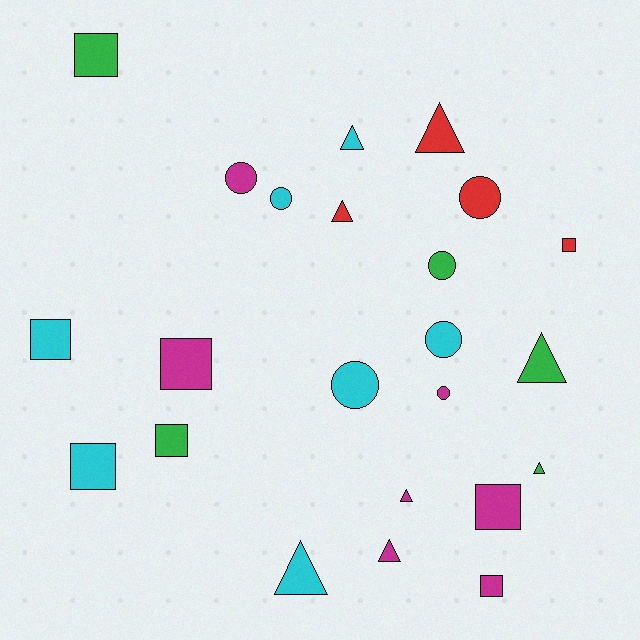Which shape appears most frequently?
Triangle, with 8 objects.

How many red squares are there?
There is 1 red square.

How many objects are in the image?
There are 23 objects.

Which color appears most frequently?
Magenta, with 7 objects.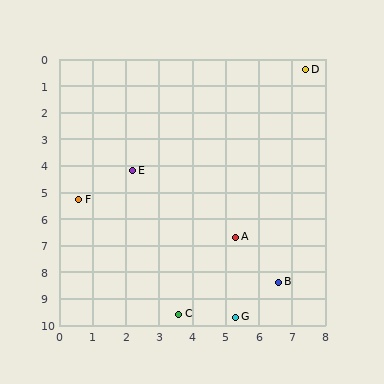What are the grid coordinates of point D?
Point D is at approximately (7.4, 0.4).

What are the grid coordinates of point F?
Point F is at approximately (0.6, 5.3).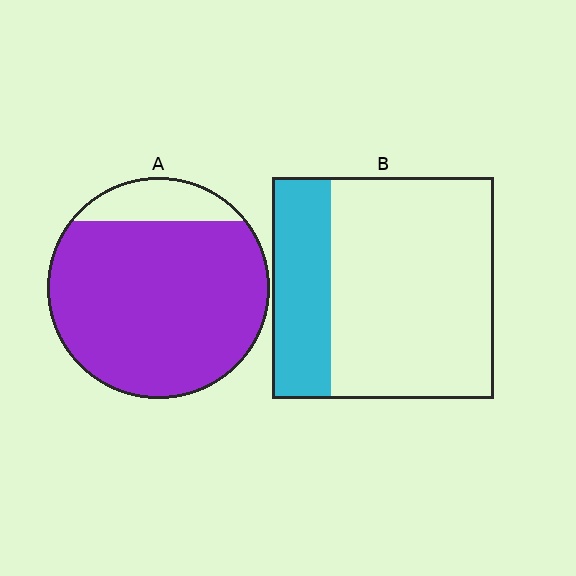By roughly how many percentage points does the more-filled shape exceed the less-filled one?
By roughly 60 percentage points (A over B).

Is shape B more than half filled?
No.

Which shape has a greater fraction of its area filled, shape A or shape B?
Shape A.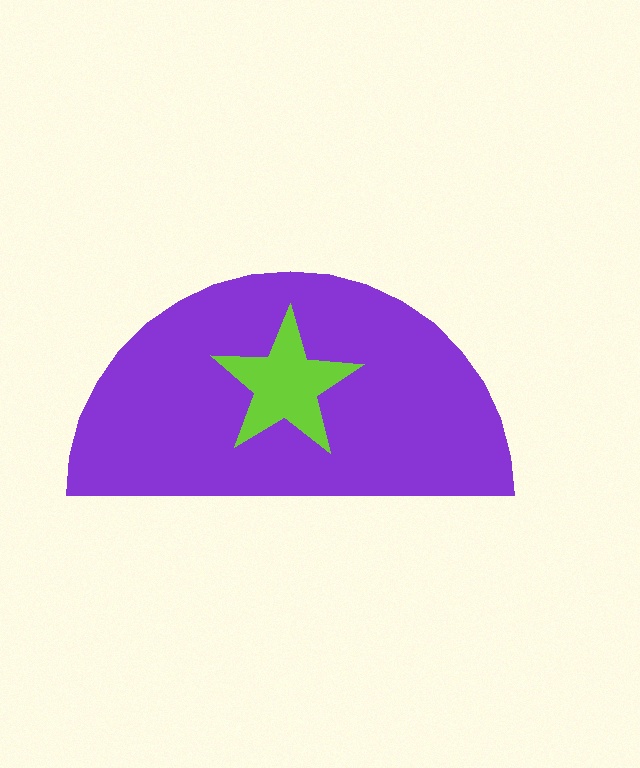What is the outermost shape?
The purple semicircle.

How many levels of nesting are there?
2.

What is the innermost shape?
The lime star.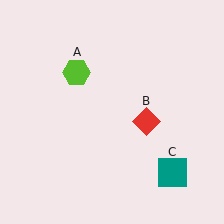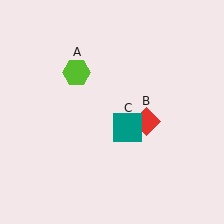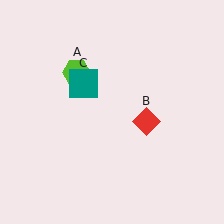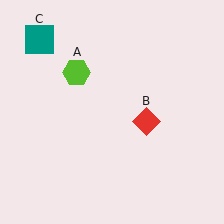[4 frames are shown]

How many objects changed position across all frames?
1 object changed position: teal square (object C).